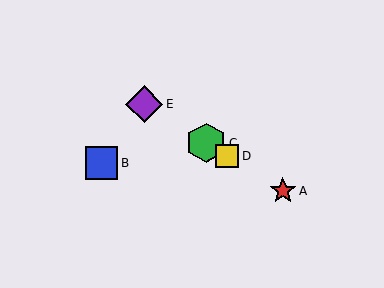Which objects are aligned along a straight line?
Objects A, C, D, E are aligned along a straight line.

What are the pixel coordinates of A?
Object A is at (283, 191).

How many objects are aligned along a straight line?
4 objects (A, C, D, E) are aligned along a straight line.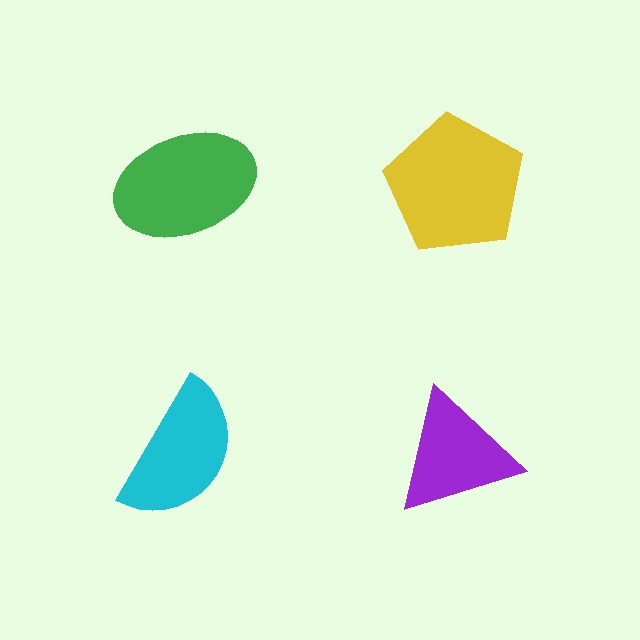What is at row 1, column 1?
A green ellipse.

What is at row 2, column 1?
A cyan semicircle.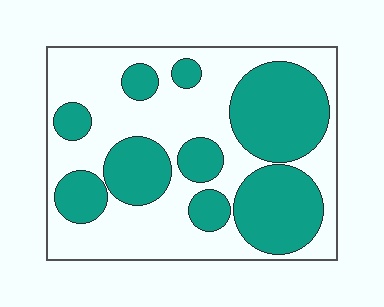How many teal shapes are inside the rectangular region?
9.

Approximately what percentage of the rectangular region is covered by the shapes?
Approximately 45%.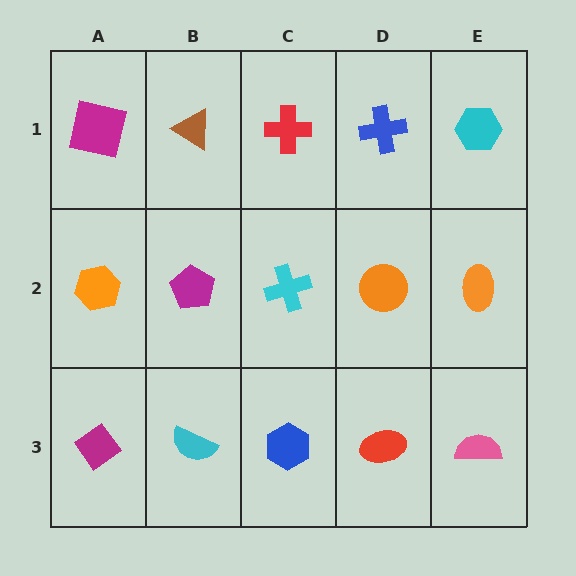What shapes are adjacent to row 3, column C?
A cyan cross (row 2, column C), a cyan semicircle (row 3, column B), a red ellipse (row 3, column D).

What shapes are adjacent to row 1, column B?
A magenta pentagon (row 2, column B), a magenta square (row 1, column A), a red cross (row 1, column C).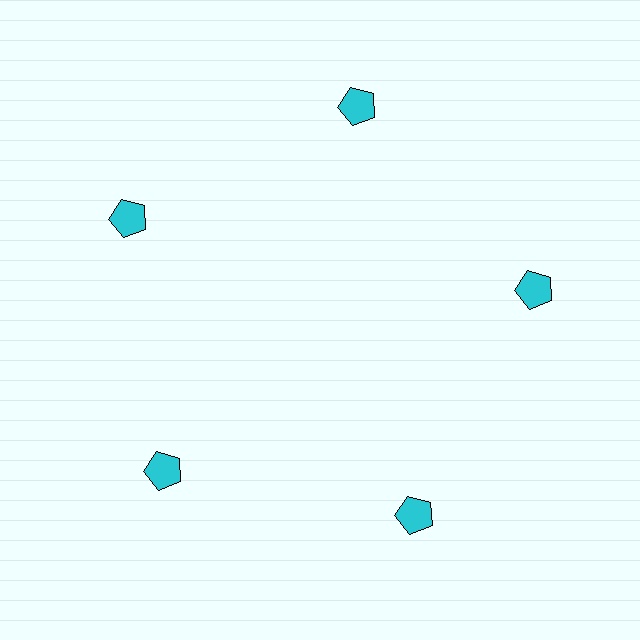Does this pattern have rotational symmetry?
Yes, this pattern has 5-fold rotational symmetry. It looks the same after rotating 72 degrees around the center.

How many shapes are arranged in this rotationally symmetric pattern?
There are 5 shapes, arranged in 5 groups of 1.